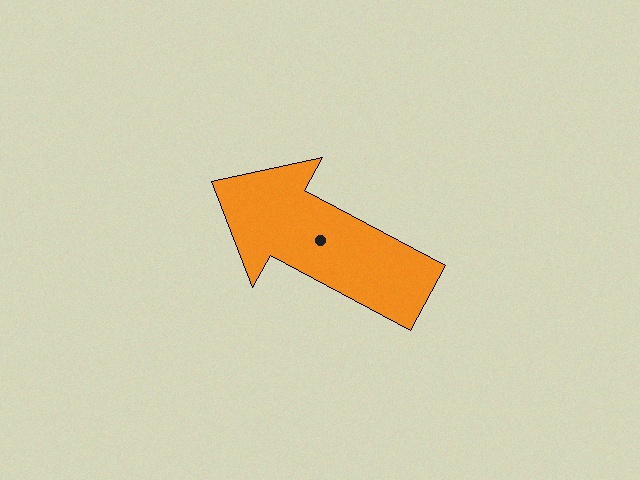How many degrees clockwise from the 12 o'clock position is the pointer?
Approximately 298 degrees.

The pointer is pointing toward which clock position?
Roughly 10 o'clock.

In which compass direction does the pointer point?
Northwest.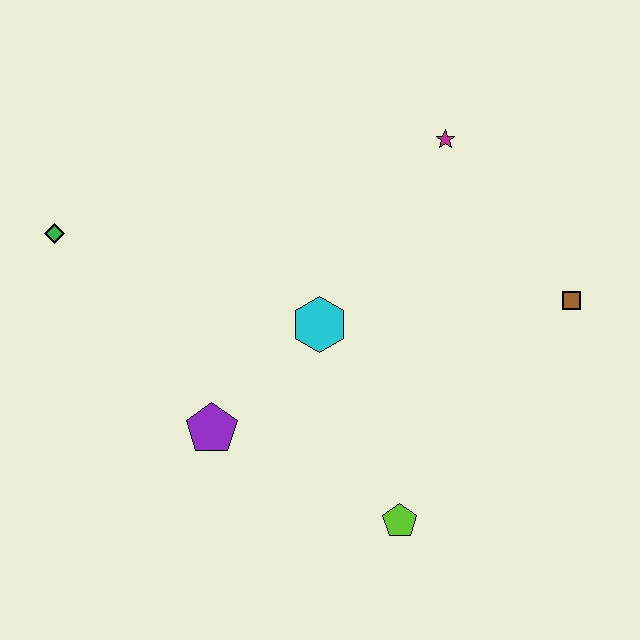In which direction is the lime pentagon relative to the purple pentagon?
The lime pentagon is to the right of the purple pentagon.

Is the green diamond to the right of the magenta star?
No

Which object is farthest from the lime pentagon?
The green diamond is farthest from the lime pentagon.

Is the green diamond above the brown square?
Yes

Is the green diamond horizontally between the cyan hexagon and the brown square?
No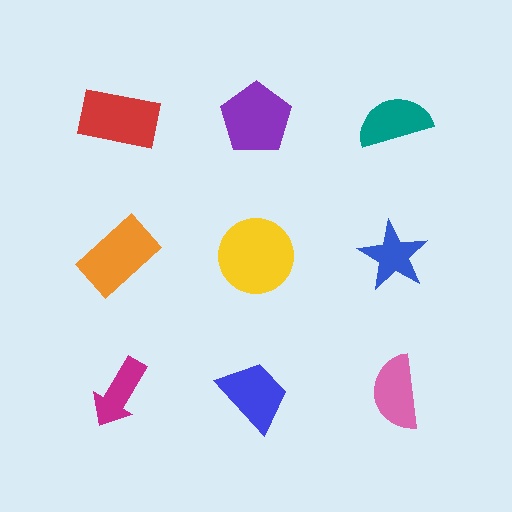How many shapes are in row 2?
3 shapes.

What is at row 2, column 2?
A yellow circle.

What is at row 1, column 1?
A red rectangle.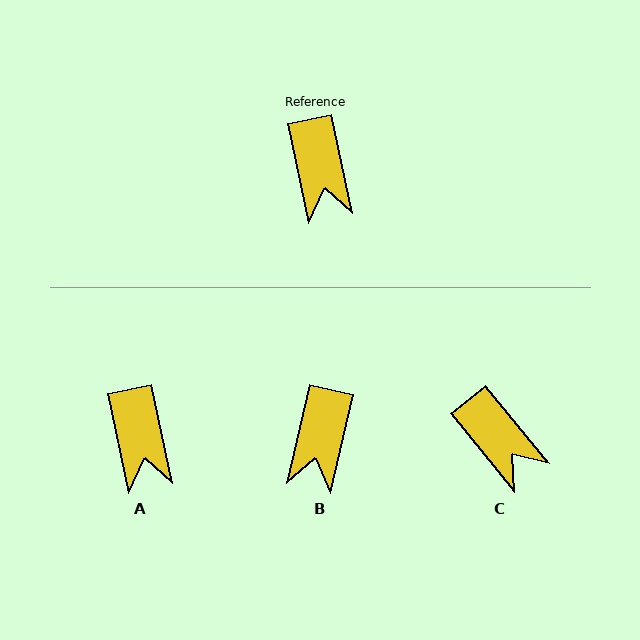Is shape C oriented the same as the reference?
No, it is off by about 27 degrees.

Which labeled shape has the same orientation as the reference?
A.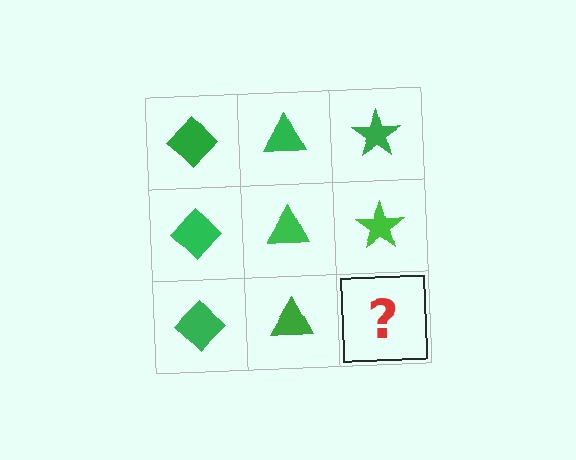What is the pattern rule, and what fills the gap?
The rule is that each column has a consistent shape. The gap should be filled with a green star.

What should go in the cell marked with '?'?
The missing cell should contain a green star.